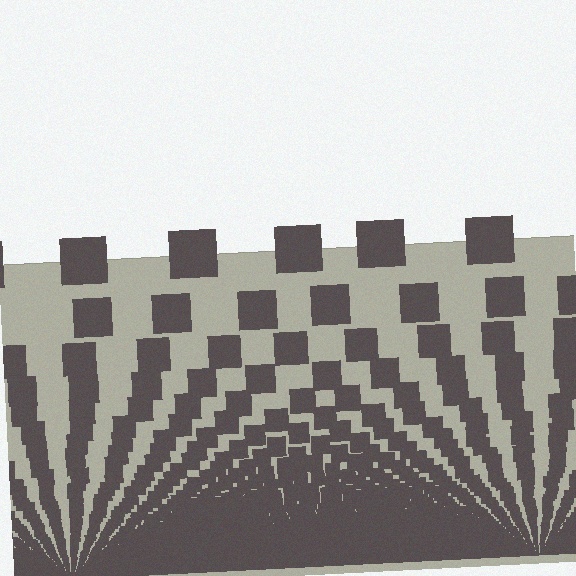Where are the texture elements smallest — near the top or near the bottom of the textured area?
Near the bottom.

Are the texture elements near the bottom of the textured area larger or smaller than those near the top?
Smaller. The gradient is inverted — elements near the bottom are smaller and denser.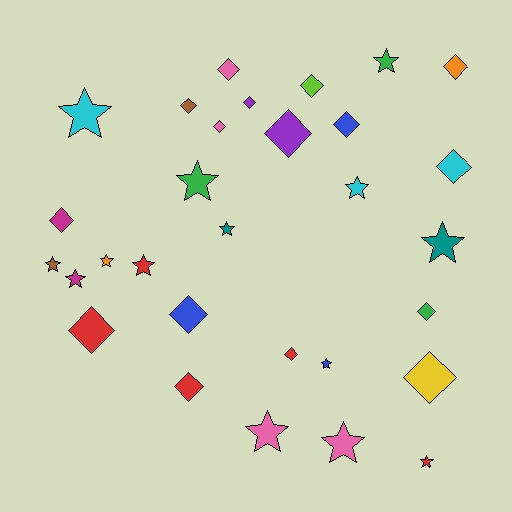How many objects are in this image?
There are 30 objects.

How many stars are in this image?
There are 14 stars.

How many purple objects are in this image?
There are 2 purple objects.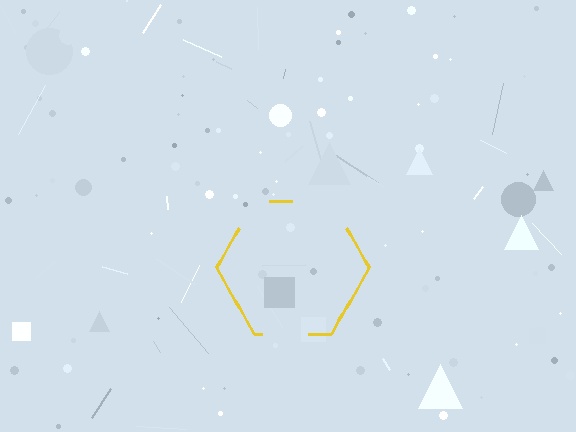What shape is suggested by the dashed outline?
The dashed outline suggests a hexagon.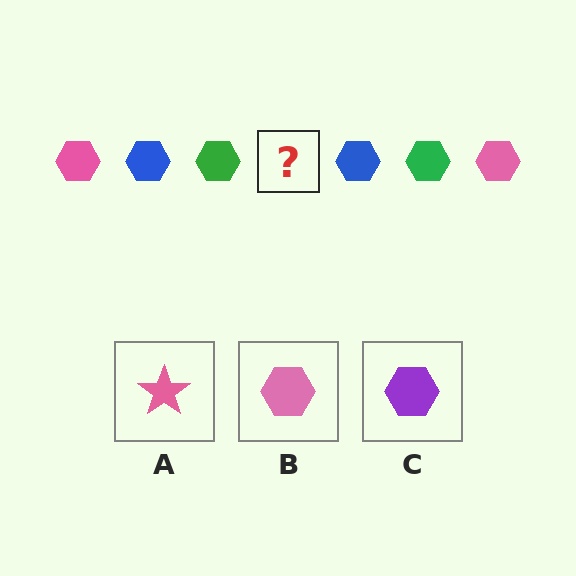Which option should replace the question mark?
Option B.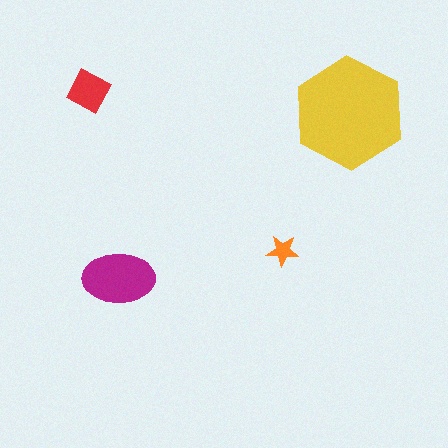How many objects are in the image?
There are 4 objects in the image.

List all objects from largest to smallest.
The yellow hexagon, the magenta ellipse, the red diamond, the orange star.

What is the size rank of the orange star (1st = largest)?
4th.